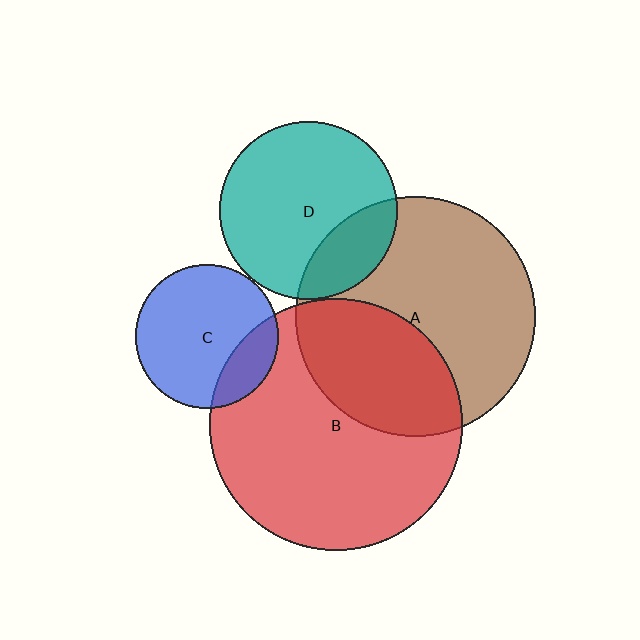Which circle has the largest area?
Circle B (red).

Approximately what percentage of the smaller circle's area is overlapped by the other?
Approximately 25%.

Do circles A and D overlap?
Yes.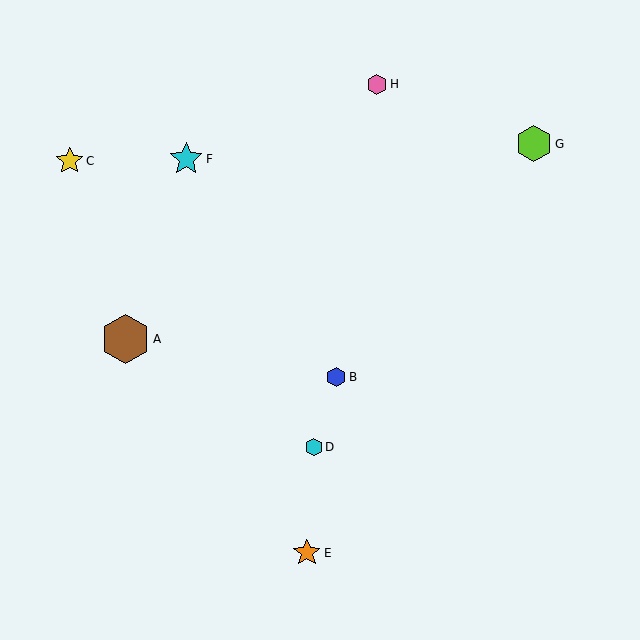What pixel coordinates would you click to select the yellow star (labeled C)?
Click at (70, 161) to select the yellow star C.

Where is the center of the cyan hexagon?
The center of the cyan hexagon is at (314, 447).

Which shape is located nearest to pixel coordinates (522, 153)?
The lime hexagon (labeled G) at (534, 144) is nearest to that location.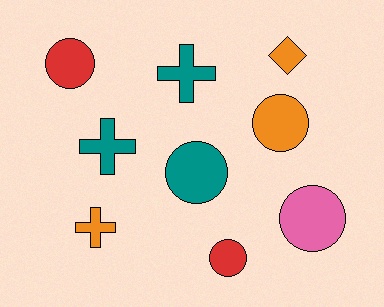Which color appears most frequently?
Teal, with 3 objects.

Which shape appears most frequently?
Circle, with 5 objects.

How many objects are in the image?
There are 9 objects.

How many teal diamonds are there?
There are no teal diamonds.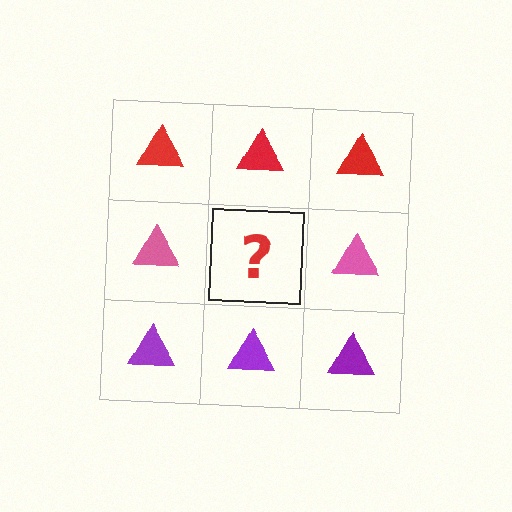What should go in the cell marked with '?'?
The missing cell should contain a pink triangle.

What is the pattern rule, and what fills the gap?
The rule is that each row has a consistent color. The gap should be filled with a pink triangle.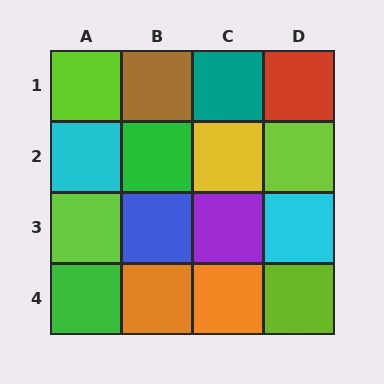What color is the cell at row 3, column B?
Blue.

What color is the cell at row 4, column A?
Green.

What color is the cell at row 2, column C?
Yellow.